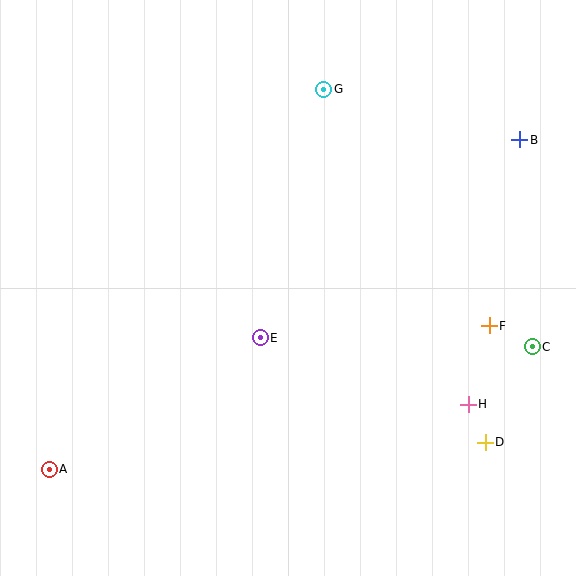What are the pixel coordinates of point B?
Point B is at (520, 140).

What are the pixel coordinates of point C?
Point C is at (532, 347).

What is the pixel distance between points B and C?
The distance between B and C is 207 pixels.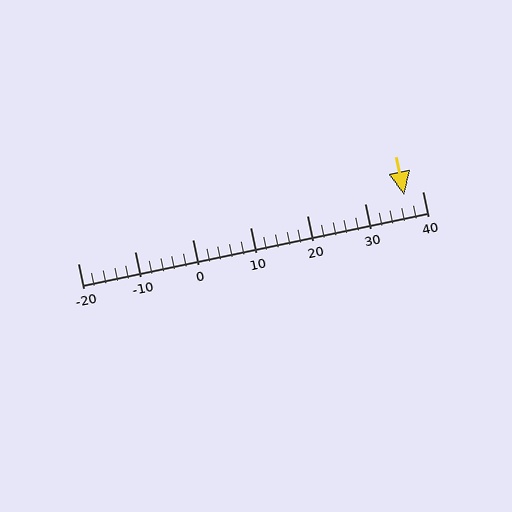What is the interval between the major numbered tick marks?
The major tick marks are spaced 10 units apart.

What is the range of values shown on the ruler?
The ruler shows values from -20 to 40.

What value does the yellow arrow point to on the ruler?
The yellow arrow points to approximately 37.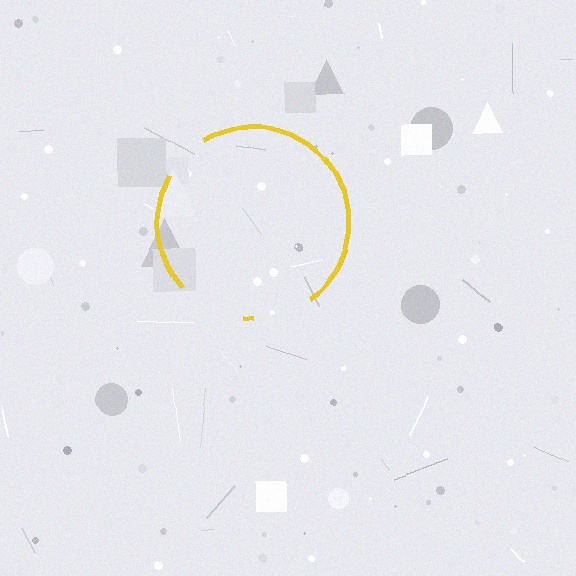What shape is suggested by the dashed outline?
The dashed outline suggests a circle.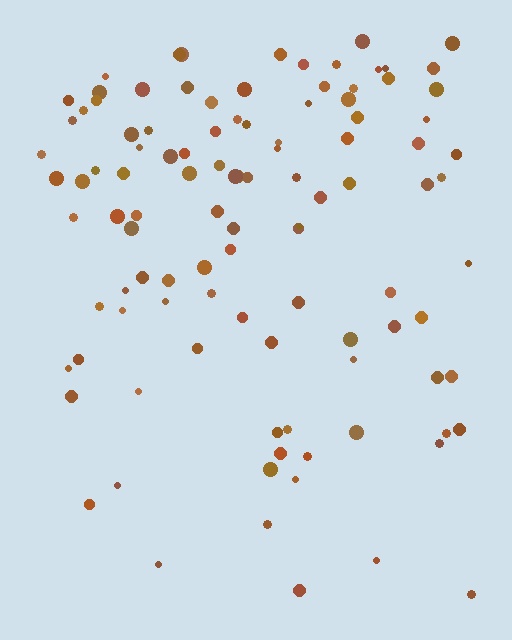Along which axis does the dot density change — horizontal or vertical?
Vertical.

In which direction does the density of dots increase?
From bottom to top, with the top side densest.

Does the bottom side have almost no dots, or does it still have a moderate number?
Still a moderate number, just noticeably fewer than the top.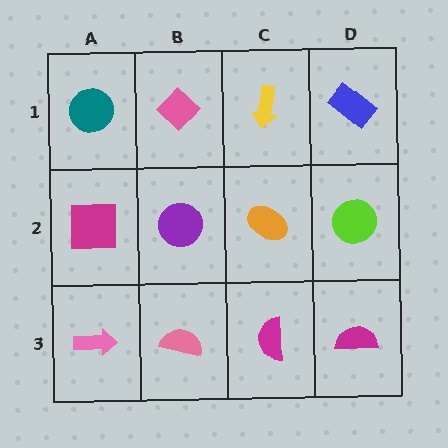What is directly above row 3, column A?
A magenta square.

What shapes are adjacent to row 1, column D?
A lime circle (row 2, column D), a yellow arrow (row 1, column C).